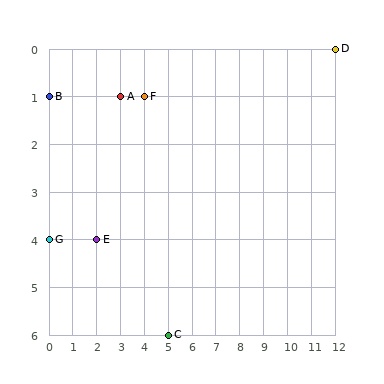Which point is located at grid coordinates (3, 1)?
Point A is at (3, 1).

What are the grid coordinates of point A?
Point A is at grid coordinates (3, 1).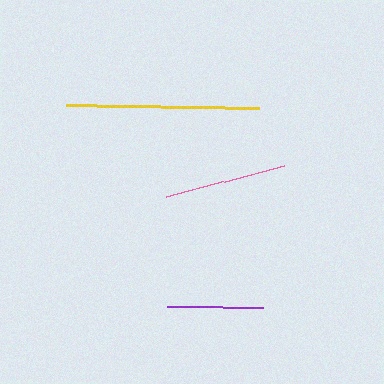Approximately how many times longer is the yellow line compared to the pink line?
The yellow line is approximately 1.6 times the length of the pink line.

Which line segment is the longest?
The yellow line is the longest at approximately 192 pixels.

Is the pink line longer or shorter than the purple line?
The pink line is longer than the purple line.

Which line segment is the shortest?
The purple line is the shortest at approximately 96 pixels.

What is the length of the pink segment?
The pink segment is approximately 123 pixels long.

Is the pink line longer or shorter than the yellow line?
The yellow line is longer than the pink line.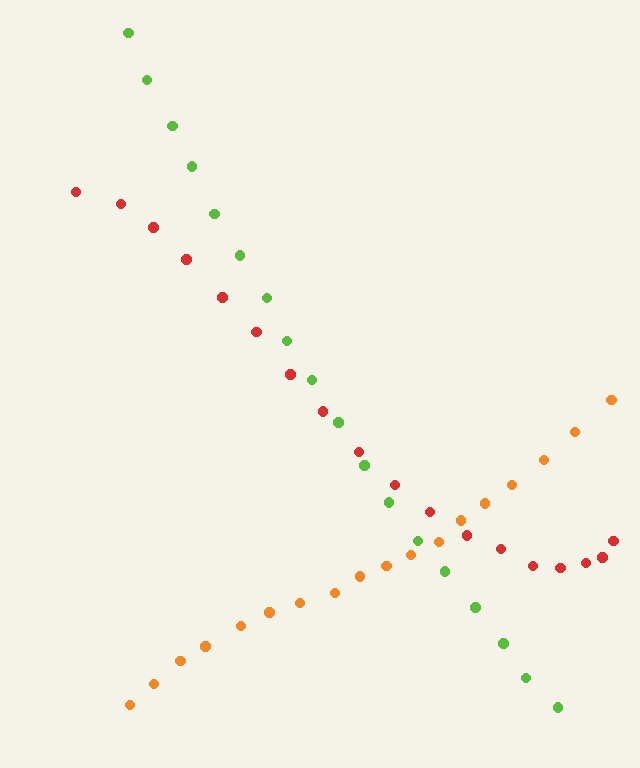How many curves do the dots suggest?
There are 3 distinct paths.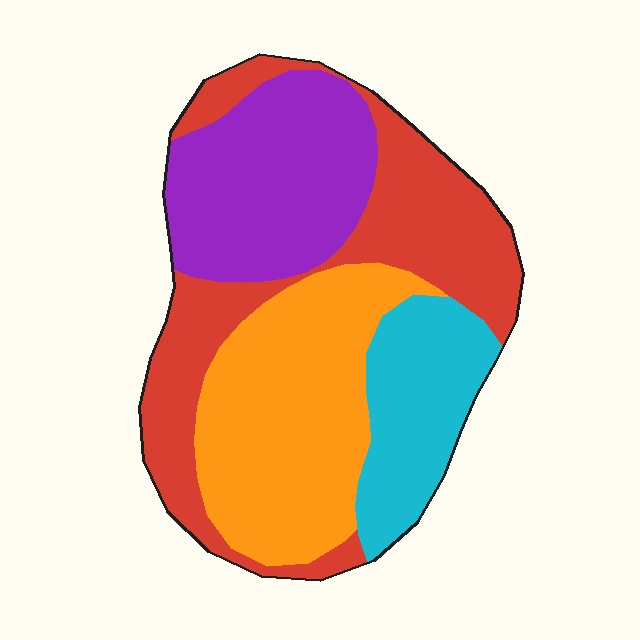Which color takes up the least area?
Cyan, at roughly 15%.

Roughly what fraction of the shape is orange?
Orange covers 30% of the shape.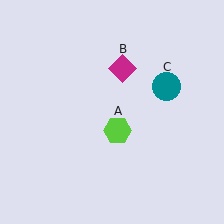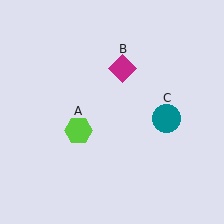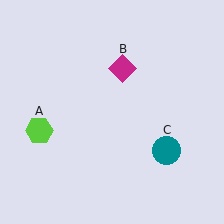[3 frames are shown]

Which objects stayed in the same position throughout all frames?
Magenta diamond (object B) remained stationary.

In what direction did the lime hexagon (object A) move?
The lime hexagon (object A) moved left.